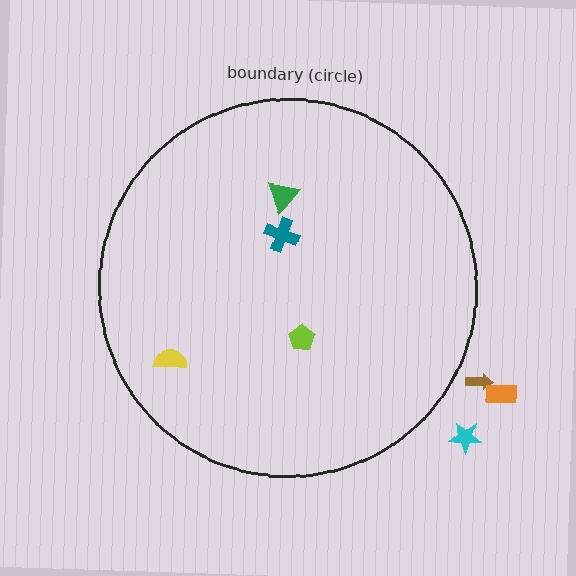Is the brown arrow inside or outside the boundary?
Outside.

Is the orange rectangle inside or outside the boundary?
Outside.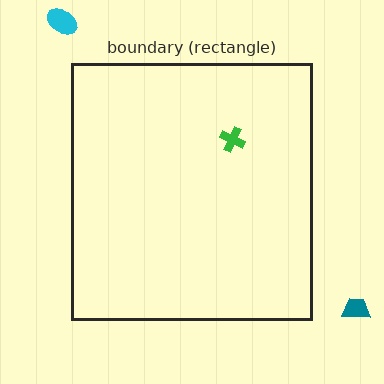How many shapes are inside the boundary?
1 inside, 2 outside.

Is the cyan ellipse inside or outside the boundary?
Outside.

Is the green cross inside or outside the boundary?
Inside.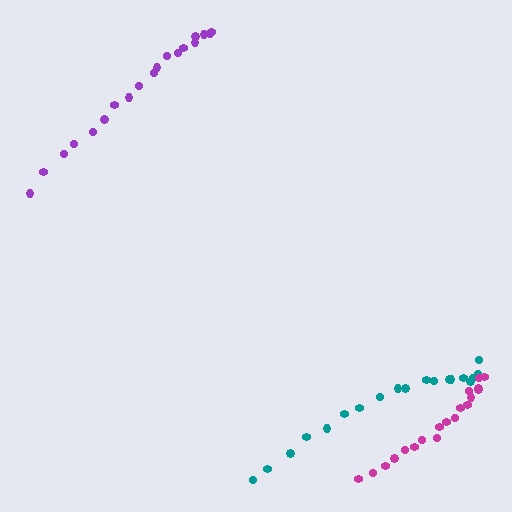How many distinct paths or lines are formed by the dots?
There are 3 distinct paths.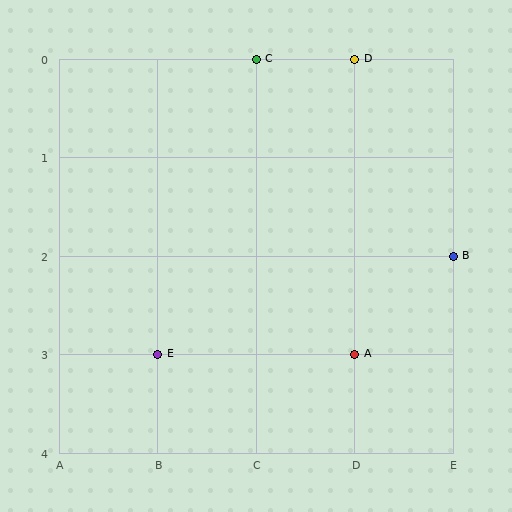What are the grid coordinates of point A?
Point A is at grid coordinates (D, 3).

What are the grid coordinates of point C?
Point C is at grid coordinates (C, 0).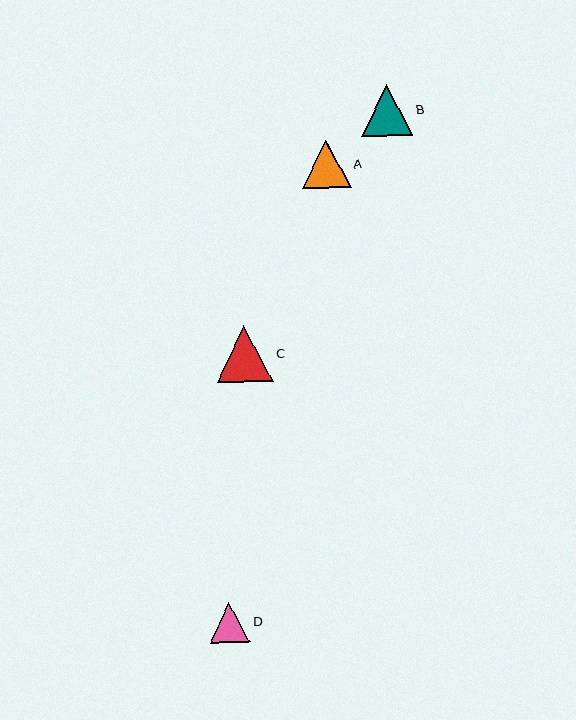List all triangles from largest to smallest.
From largest to smallest: C, B, A, D.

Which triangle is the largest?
Triangle C is the largest with a size of approximately 56 pixels.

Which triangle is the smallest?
Triangle D is the smallest with a size of approximately 40 pixels.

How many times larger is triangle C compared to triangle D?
Triangle C is approximately 1.4 times the size of triangle D.